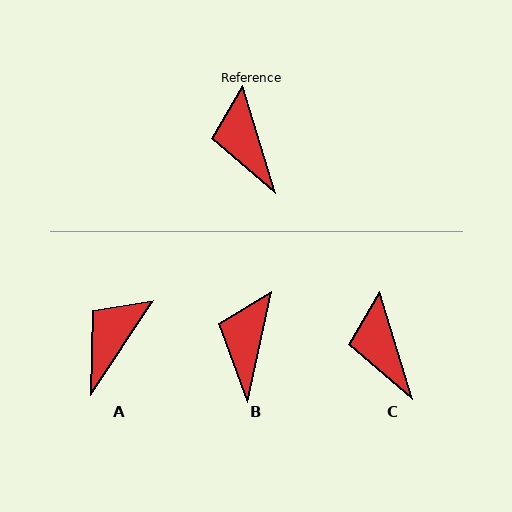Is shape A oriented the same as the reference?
No, it is off by about 51 degrees.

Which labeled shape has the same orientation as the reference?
C.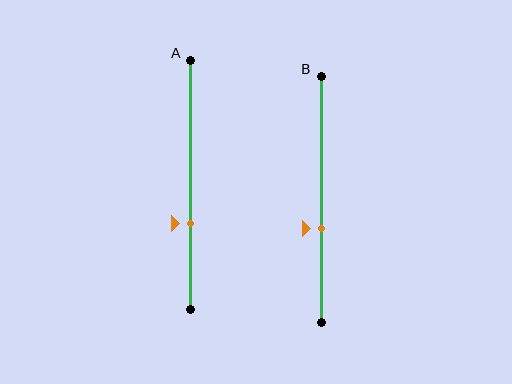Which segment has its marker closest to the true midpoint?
Segment B has its marker closest to the true midpoint.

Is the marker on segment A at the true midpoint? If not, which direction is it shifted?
No, the marker on segment A is shifted downward by about 15% of the segment length.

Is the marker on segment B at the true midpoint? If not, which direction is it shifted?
No, the marker on segment B is shifted downward by about 12% of the segment length.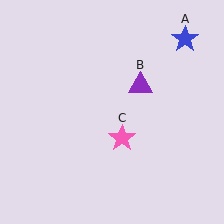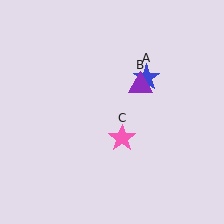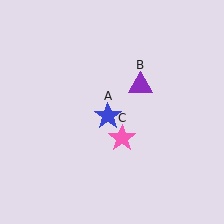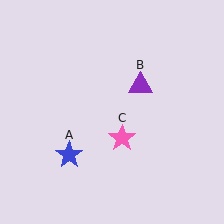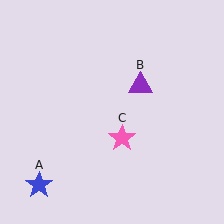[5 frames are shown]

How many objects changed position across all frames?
1 object changed position: blue star (object A).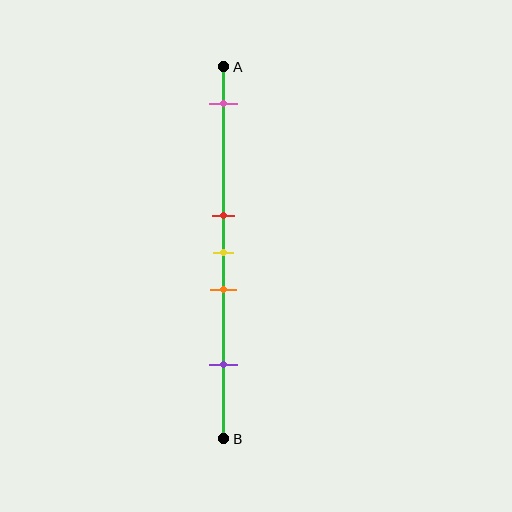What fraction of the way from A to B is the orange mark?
The orange mark is approximately 60% (0.6) of the way from A to B.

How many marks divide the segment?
There are 5 marks dividing the segment.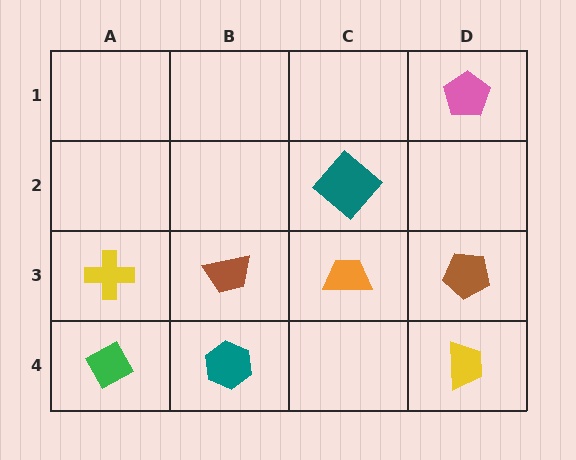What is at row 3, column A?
A yellow cross.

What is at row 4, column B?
A teal hexagon.